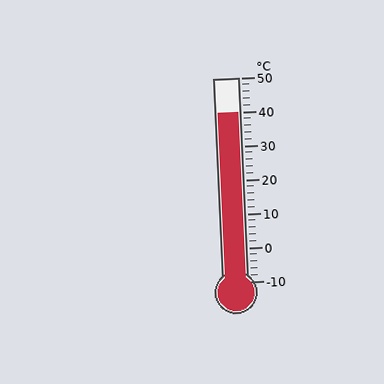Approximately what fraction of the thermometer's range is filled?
The thermometer is filled to approximately 85% of its range.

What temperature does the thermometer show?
The thermometer shows approximately 40°C.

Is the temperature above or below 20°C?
The temperature is above 20°C.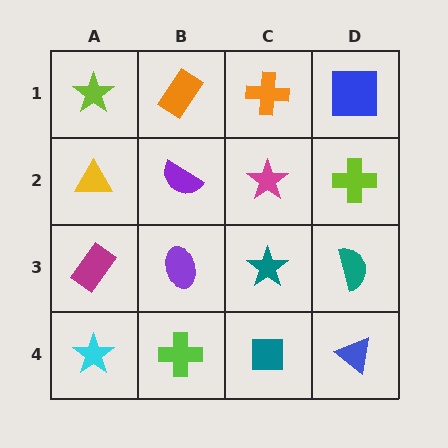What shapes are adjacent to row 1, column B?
A purple semicircle (row 2, column B), a lime star (row 1, column A), an orange cross (row 1, column C).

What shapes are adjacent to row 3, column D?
A lime cross (row 2, column D), a blue triangle (row 4, column D), a teal star (row 3, column C).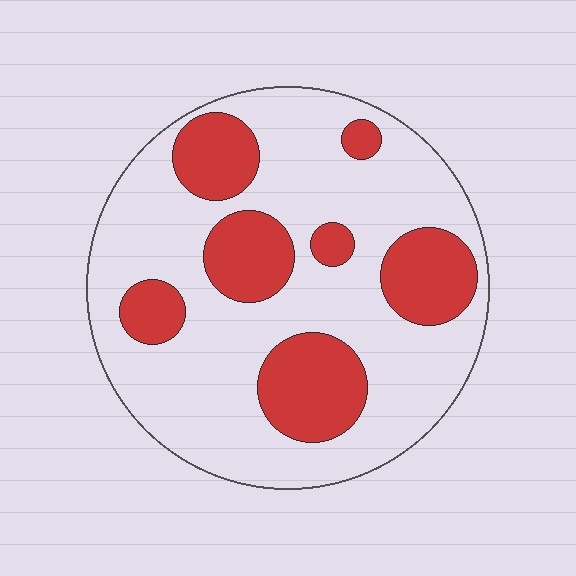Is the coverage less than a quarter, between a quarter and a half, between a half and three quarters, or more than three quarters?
Between a quarter and a half.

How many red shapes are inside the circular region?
7.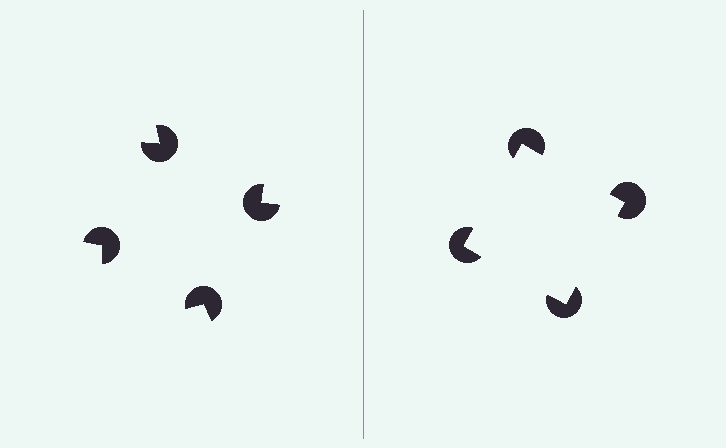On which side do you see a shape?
An illusory square appears on the right side. On the left side the wedge cuts are rotated, so no coherent shape forms.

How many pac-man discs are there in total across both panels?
8 — 4 on each side.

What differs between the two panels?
The pac-man discs are positioned identically on both sides; only the wedge orientations differ. On the right they align to a square; on the left they are misaligned.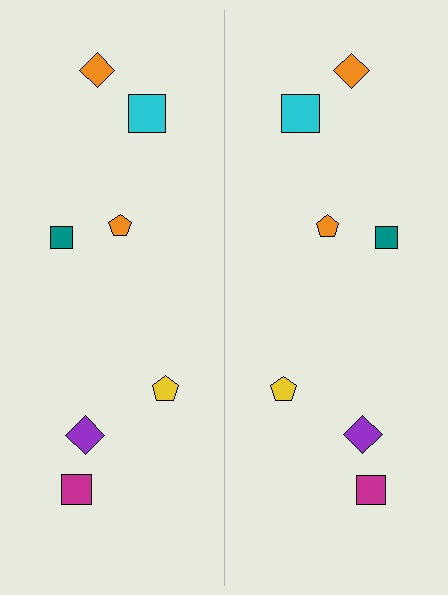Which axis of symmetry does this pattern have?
The pattern has a vertical axis of symmetry running through the center of the image.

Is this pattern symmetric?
Yes, this pattern has bilateral (reflection) symmetry.